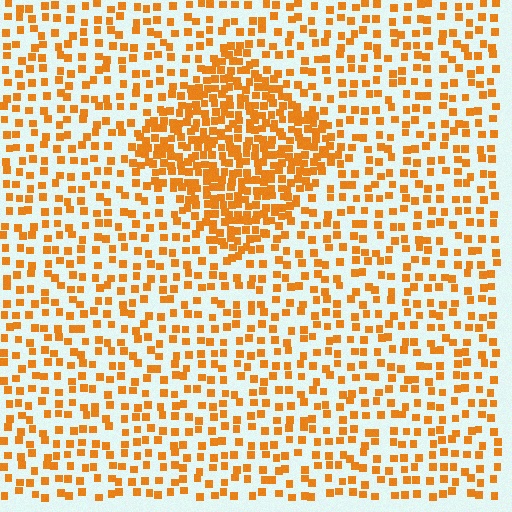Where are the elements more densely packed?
The elements are more densely packed inside the diamond boundary.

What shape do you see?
I see a diamond.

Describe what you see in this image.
The image contains small orange elements arranged at two different densities. A diamond-shaped region is visible where the elements are more densely packed than the surrounding area.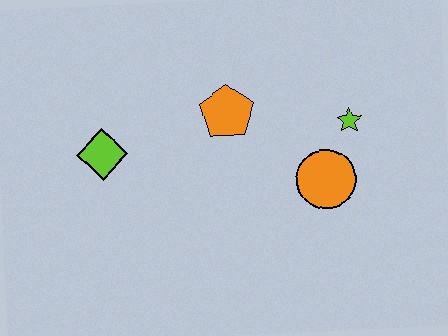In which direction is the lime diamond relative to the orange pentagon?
The lime diamond is to the left of the orange pentagon.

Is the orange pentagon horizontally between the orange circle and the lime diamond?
Yes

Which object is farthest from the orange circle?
The lime diamond is farthest from the orange circle.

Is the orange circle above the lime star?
No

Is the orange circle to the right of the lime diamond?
Yes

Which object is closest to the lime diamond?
The orange pentagon is closest to the lime diamond.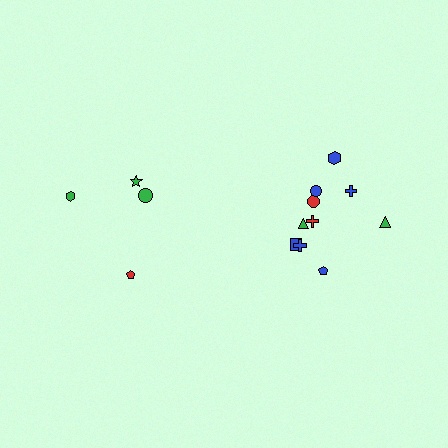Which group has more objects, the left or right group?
The right group.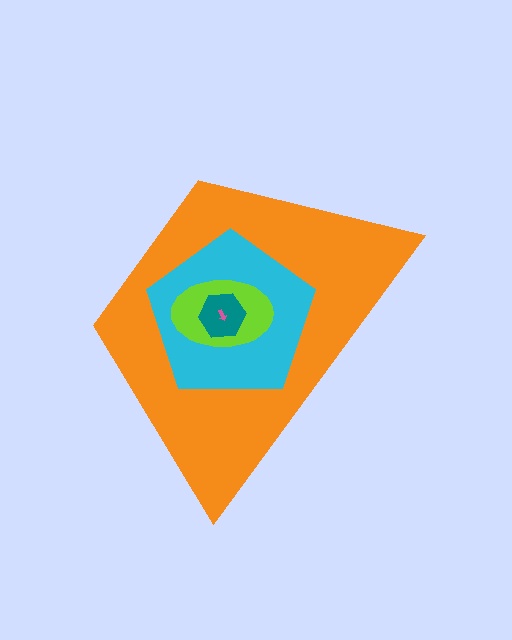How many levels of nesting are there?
5.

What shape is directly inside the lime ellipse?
The teal hexagon.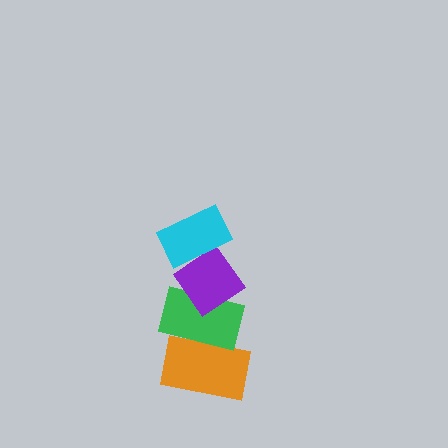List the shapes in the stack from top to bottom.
From top to bottom: the cyan rectangle, the purple diamond, the green rectangle, the orange rectangle.